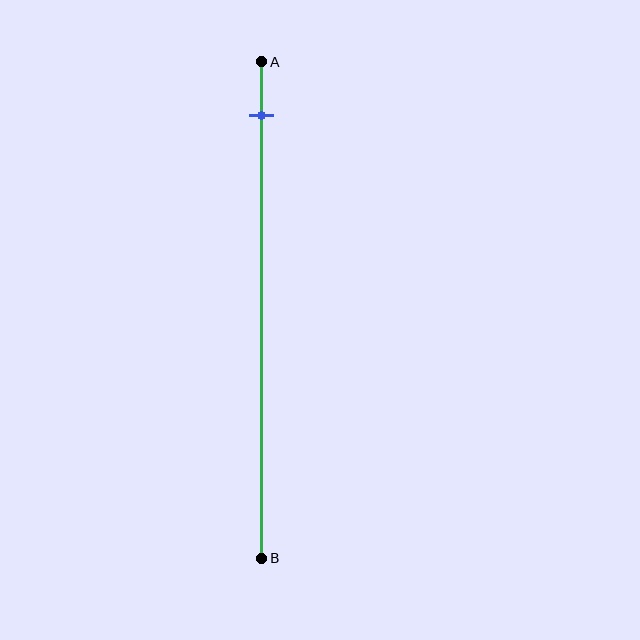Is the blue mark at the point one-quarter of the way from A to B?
No, the mark is at about 10% from A, not at the 25% one-quarter point.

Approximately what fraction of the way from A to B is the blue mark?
The blue mark is approximately 10% of the way from A to B.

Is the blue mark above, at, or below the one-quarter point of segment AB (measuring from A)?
The blue mark is above the one-quarter point of segment AB.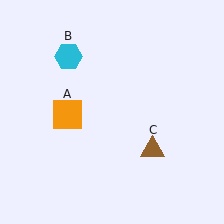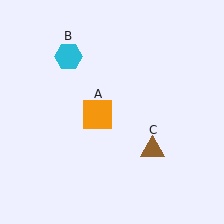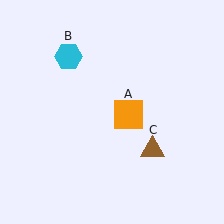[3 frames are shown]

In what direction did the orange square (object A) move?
The orange square (object A) moved right.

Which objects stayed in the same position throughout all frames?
Cyan hexagon (object B) and brown triangle (object C) remained stationary.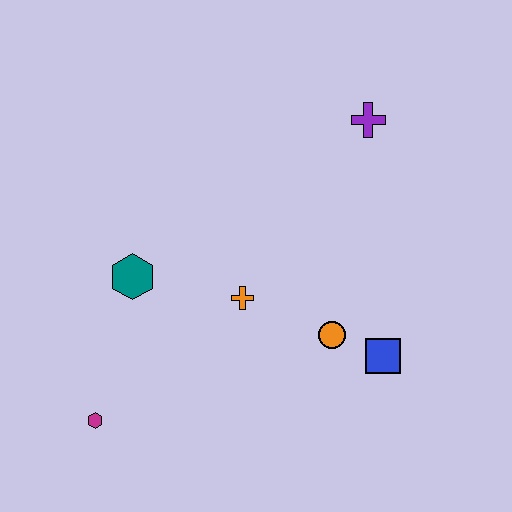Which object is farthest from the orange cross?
The purple cross is farthest from the orange cross.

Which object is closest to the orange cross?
The orange circle is closest to the orange cross.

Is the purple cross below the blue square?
No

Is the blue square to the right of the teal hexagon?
Yes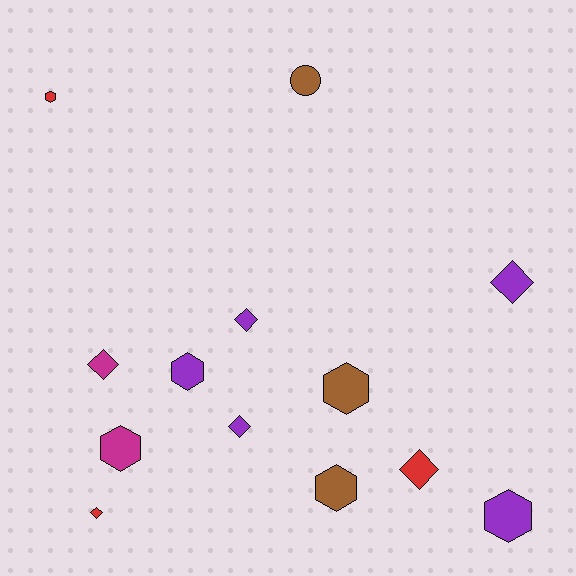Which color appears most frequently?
Purple, with 5 objects.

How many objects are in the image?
There are 13 objects.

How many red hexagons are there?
There is 1 red hexagon.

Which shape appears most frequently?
Diamond, with 6 objects.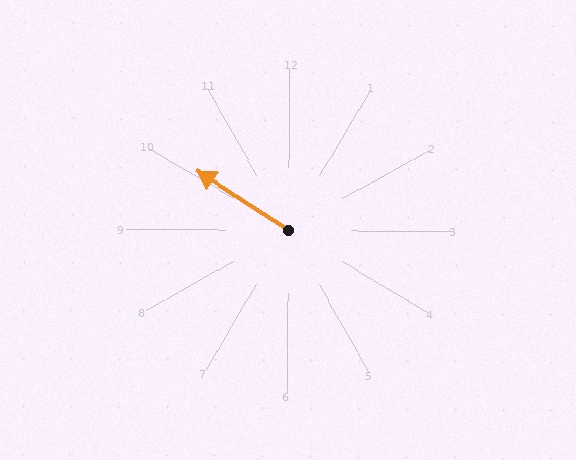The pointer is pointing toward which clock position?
Roughly 10 o'clock.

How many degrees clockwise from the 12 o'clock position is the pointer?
Approximately 303 degrees.